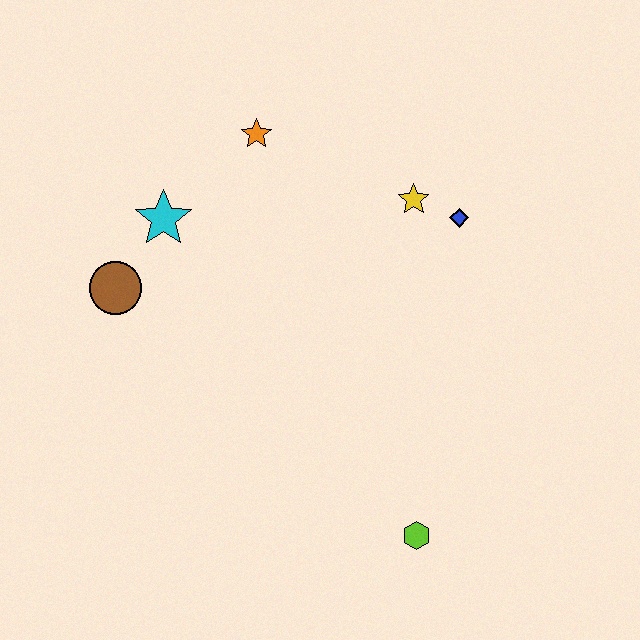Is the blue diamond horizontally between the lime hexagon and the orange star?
No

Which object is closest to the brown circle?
The cyan star is closest to the brown circle.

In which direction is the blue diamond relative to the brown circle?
The blue diamond is to the right of the brown circle.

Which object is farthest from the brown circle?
The lime hexagon is farthest from the brown circle.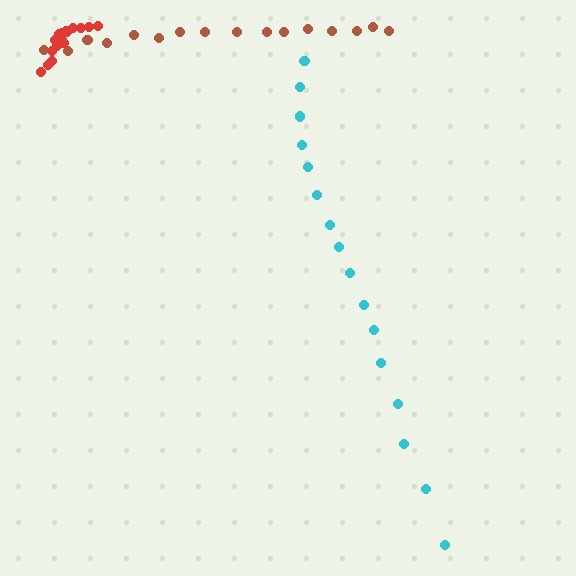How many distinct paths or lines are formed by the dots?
There are 3 distinct paths.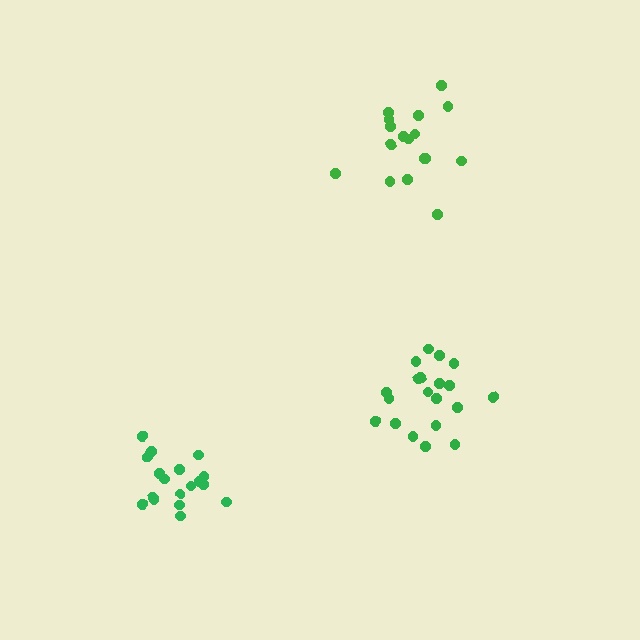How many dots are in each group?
Group 1: 18 dots, Group 2: 20 dots, Group 3: 17 dots (55 total).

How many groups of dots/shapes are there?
There are 3 groups.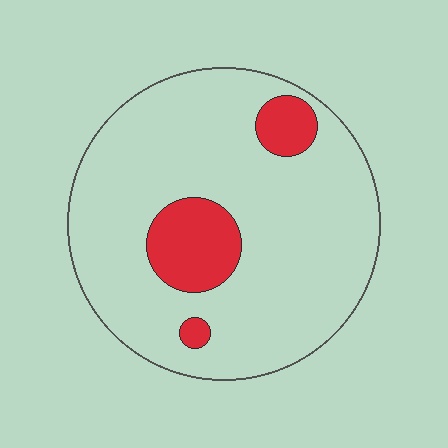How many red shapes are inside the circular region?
3.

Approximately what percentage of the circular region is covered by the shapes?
Approximately 15%.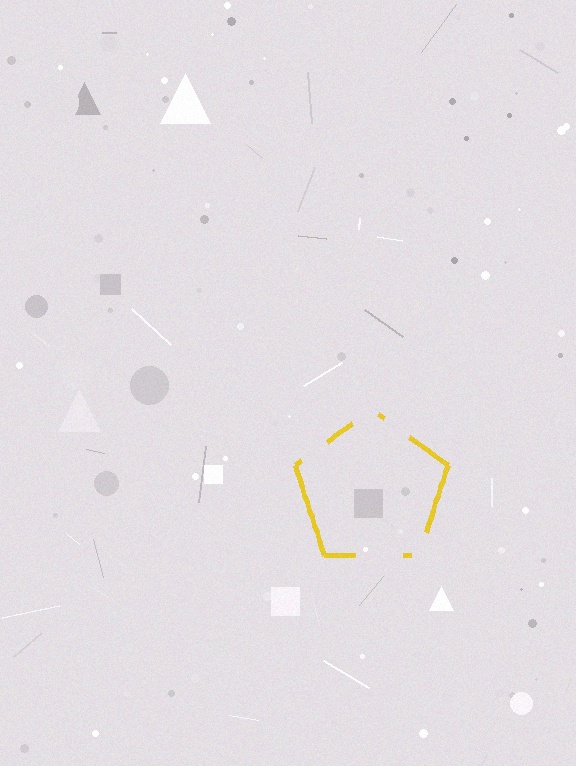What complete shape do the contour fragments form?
The contour fragments form a pentagon.